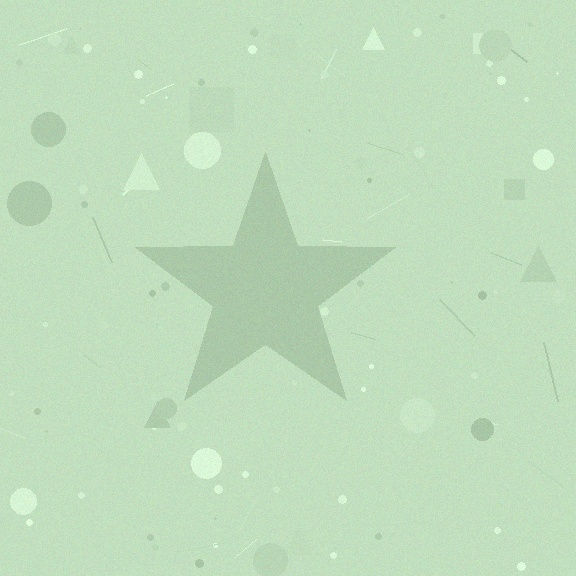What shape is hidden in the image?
A star is hidden in the image.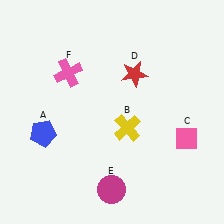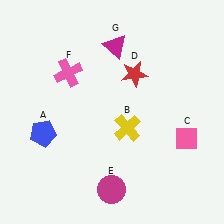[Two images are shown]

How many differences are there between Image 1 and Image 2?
There is 1 difference between the two images.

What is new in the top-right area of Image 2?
A magenta triangle (G) was added in the top-right area of Image 2.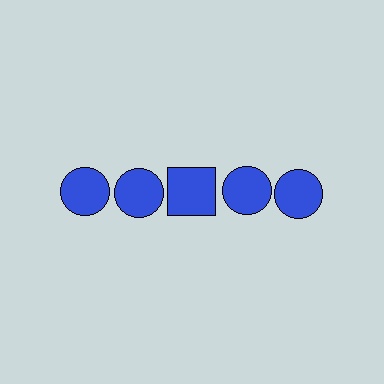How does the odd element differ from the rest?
It has a different shape: square instead of circle.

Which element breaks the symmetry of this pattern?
The blue square in the top row, center column breaks the symmetry. All other shapes are blue circles.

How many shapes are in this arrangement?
There are 5 shapes arranged in a grid pattern.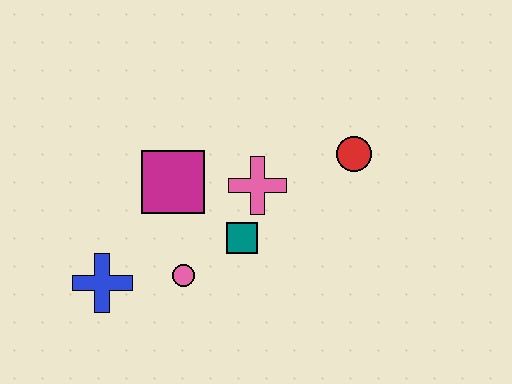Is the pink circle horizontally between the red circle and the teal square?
No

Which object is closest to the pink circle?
The teal square is closest to the pink circle.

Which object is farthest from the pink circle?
The red circle is farthest from the pink circle.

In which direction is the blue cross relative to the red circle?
The blue cross is to the left of the red circle.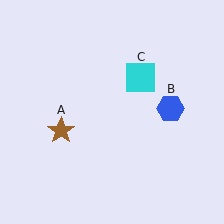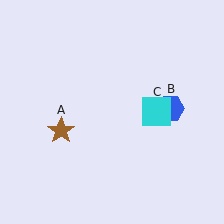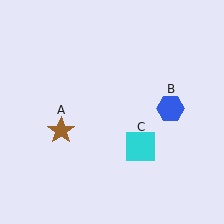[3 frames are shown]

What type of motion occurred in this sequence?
The cyan square (object C) rotated clockwise around the center of the scene.